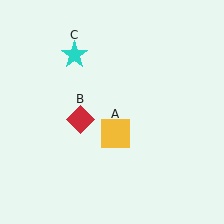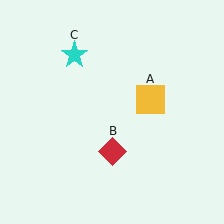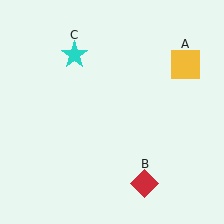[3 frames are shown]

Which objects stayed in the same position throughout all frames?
Cyan star (object C) remained stationary.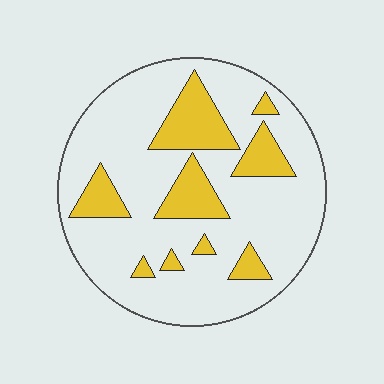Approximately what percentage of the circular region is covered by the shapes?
Approximately 20%.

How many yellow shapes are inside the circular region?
9.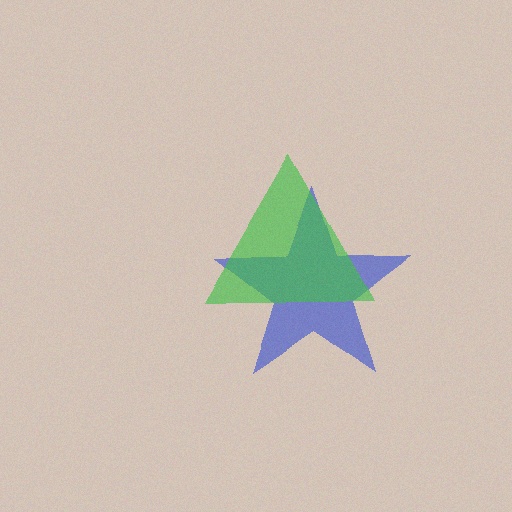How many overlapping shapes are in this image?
There are 2 overlapping shapes in the image.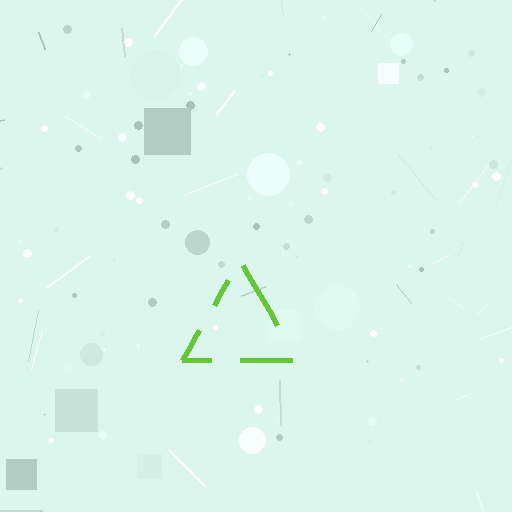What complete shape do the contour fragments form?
The contour fragments form a triangle.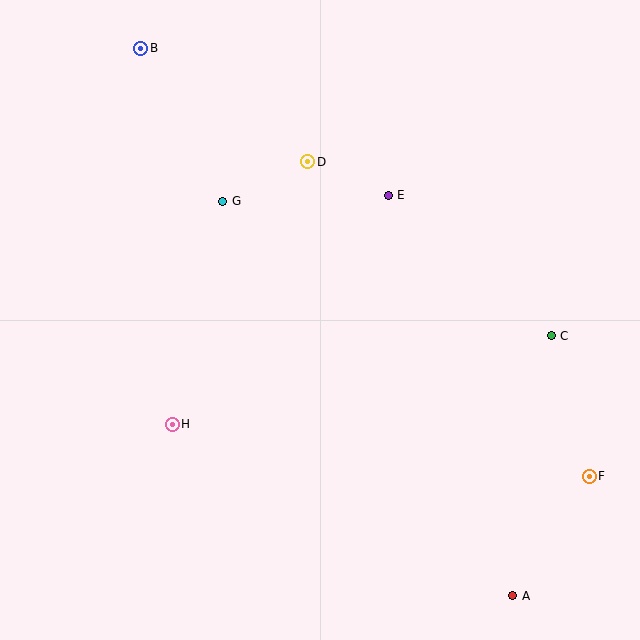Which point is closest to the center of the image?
Point E at (388, 195) is closest to the center.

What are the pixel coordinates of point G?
Point G is at (223, 201).